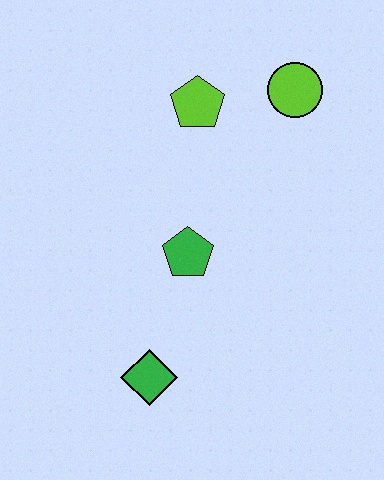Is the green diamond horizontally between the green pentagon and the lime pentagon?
No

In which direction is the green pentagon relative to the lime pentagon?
The green pentagon is below the lime pentagon.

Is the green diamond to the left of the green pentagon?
Yes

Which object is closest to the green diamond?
The green pentagon is closest to the green diamond.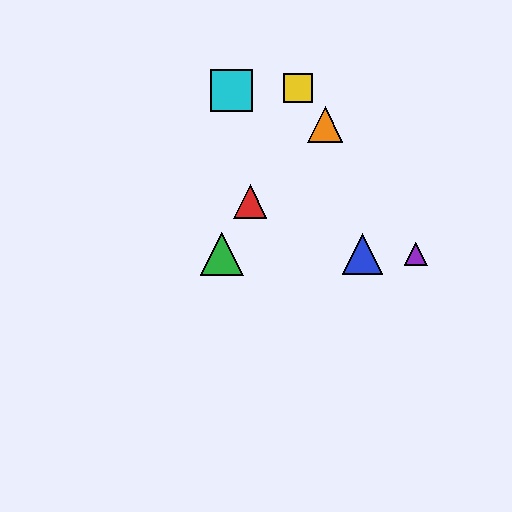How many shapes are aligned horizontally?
3 shapes (the blue triangle, the green triangle, the purple triangle) are aligned horizontally.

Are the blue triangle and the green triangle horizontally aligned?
Yes, both are at y≈254.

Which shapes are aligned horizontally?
The blue triangle, the green triangle, the purple triangle are aligned horizontally.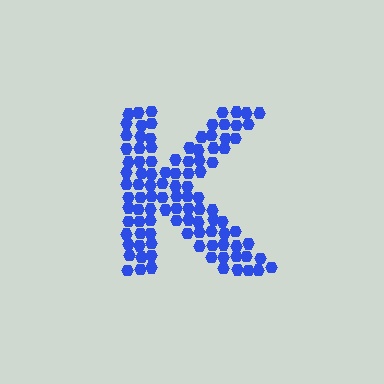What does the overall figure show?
The overall figure shows the letter K.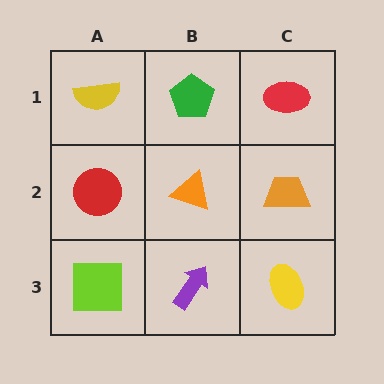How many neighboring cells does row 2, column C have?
3.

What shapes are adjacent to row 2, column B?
A green pentagon (row 1, column B), a purple arrow (row 3, column B), a red circle (row 2, column A), an orange trapezoid (row 2, column C).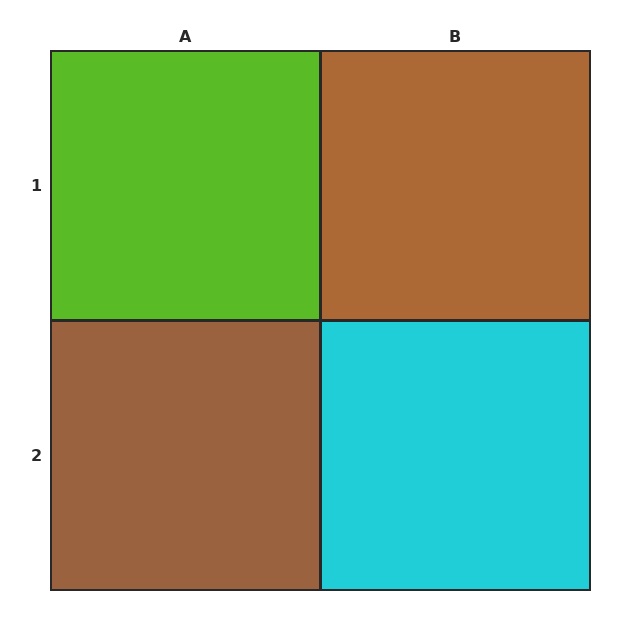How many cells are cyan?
1 cell is cyan.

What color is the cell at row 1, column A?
Lime.